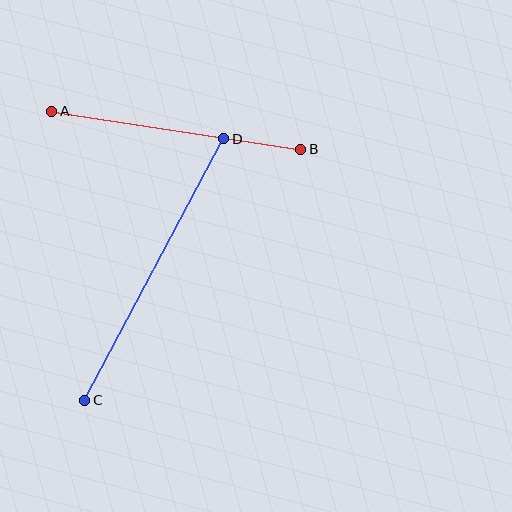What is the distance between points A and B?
The distance is approximately 252 pixels.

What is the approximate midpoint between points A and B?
The midpoint is at approximately (176, 130) pixels.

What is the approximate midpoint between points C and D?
The midpoint is at approximately (154, 269) pixels.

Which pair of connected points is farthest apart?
Points C and D are farthest apart.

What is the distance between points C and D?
The distance is approximately 296 pixels.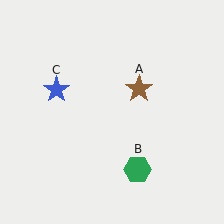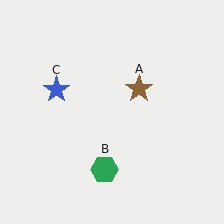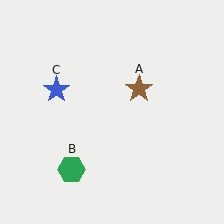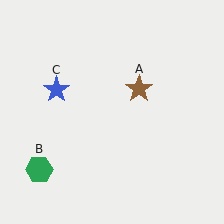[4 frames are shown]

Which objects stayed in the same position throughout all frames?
Brown star (object A) and blue star (object C) remained stationary.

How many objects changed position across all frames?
1 object changed position: green hexagon (object B).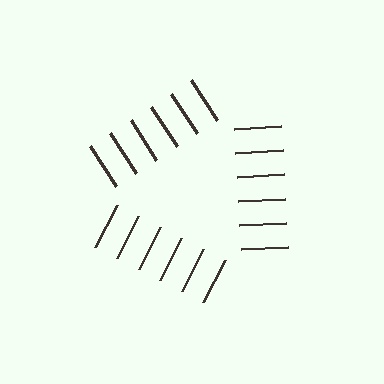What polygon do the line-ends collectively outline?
An illusory triangle — the line segments terminate on its edges but no continuous stroke is drawn.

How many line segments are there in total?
18 — 6 along each of the 3 edges.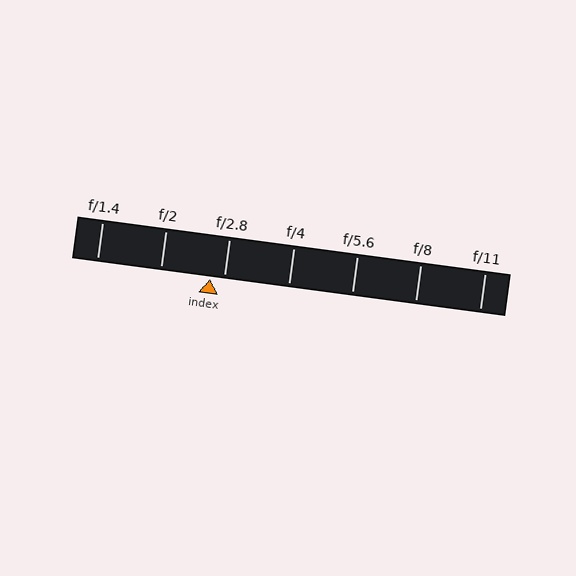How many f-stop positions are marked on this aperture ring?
There are 7 f-stop positions marked.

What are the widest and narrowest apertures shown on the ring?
The widest aperture shown is f/1.4 and the narrowest is f/11.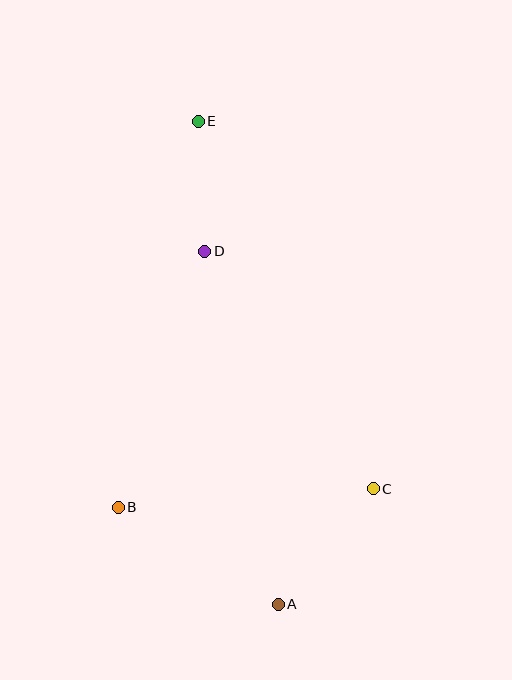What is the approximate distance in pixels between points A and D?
The distance between A and D is approximately 361 pixels.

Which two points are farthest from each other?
Points A and E are farthest from each other.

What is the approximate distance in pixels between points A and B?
The distance between A and B is approximately 187 pixels.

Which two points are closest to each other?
Points D and E are closest to each other.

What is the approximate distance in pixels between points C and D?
The distance between C and D is approximately 291 pixels.